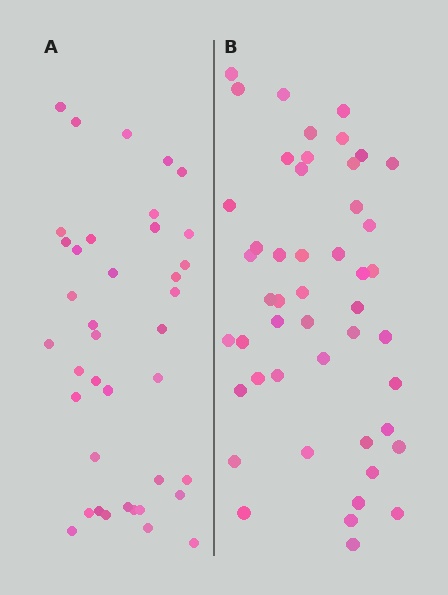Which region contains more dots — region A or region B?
Region B (the right region) has more dots.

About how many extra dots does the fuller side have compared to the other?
Region B has roughly 8 or so more dots than region A.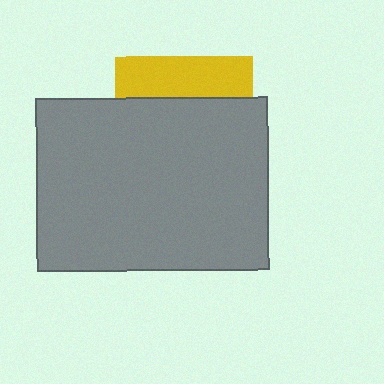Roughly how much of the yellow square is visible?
A small part of it is visible (roughly 30%).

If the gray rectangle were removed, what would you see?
You would see the complete yellow square.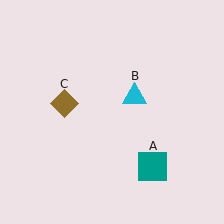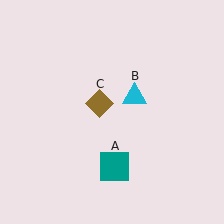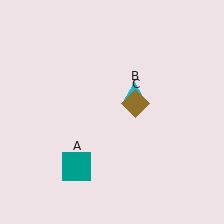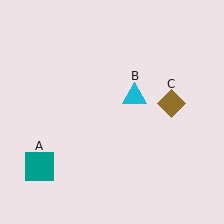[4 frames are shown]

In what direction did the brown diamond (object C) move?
The brown diamond (object C) moved right.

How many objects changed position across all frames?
2 objects changed position: teal square (object A), brown diamond (object C).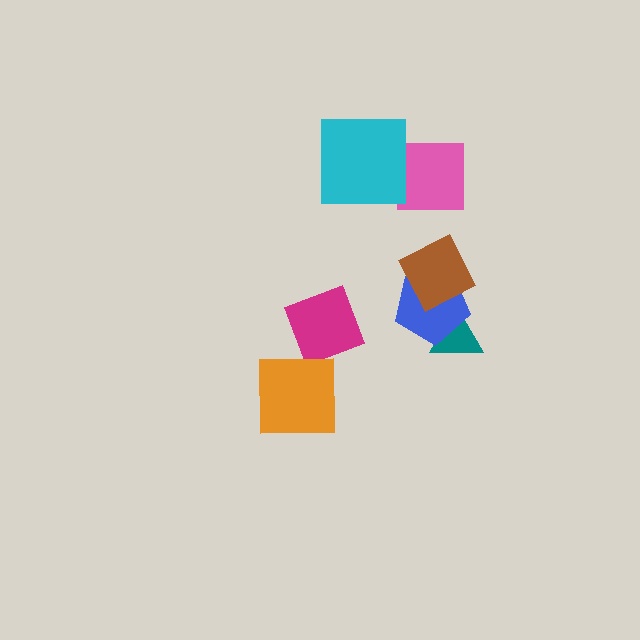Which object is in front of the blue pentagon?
The brown square is in front of the blue pentagon.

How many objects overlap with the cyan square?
0 objects overlap with the cyan square.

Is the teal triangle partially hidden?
Yes, it is partially covered by another shape.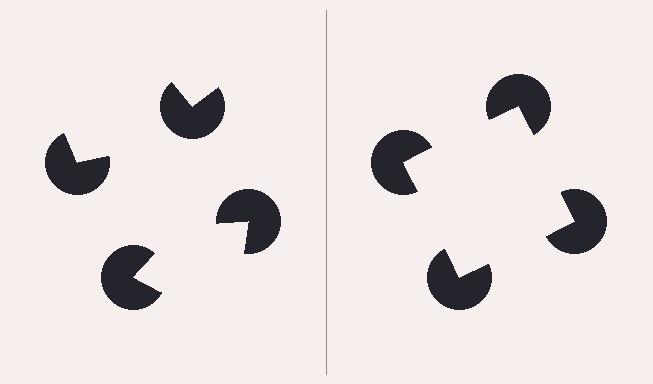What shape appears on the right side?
An illusory square.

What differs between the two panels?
The pac-man discs are positioned identically on both sides; only the wedge orientations differ. On the right they align to a square; on the left they are misaligned.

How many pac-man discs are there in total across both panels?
8 — 4 on each side.